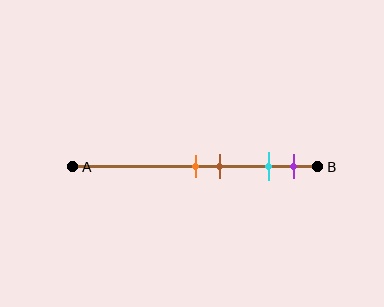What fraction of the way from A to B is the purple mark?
The purple mark is approximately 90% (0.9) of the way from A to B.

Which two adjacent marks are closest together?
The orange and brown marks are the closest adjacent pair.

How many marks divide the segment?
There are 4 marks dividing the segment.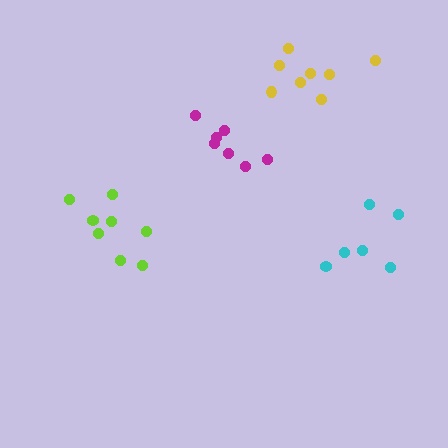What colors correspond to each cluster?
The clusters are colored: magenta, cyan, lime, yellow.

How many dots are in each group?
Group 1: 7 dots, Group 2: 6 dots, Group 3: 8 dots, Group 4: 8 dots (29 total).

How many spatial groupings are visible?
There are 4 spatial groupings.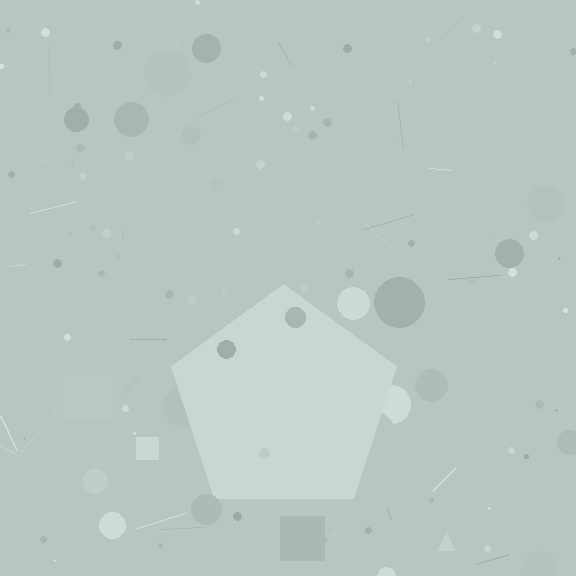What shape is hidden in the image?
A pentagon is hidden in the image.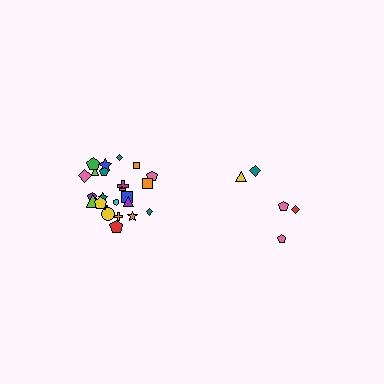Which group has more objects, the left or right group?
The left group.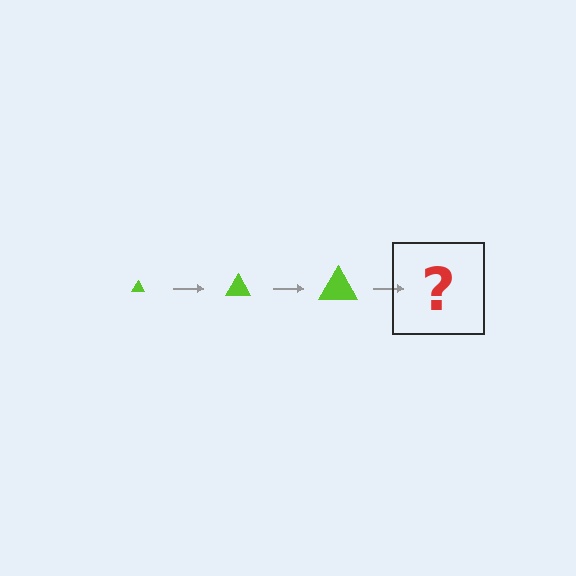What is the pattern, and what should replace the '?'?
The pattern is that the triangle gets progressively larger each step. The '?' should be a lime triangle, larger than the previous one.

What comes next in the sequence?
The next element should be a lime triangle, larger than the previous one.